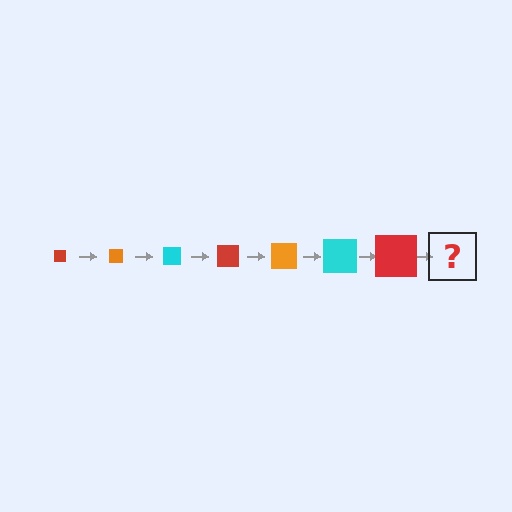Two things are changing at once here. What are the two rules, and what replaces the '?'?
The two rules are that the square grows larger each step and the color cycles through red, orange, and cyan. The '?' should be an orange square, larger than the previous one.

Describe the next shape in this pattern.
It should be an orange square, larger than the previous one.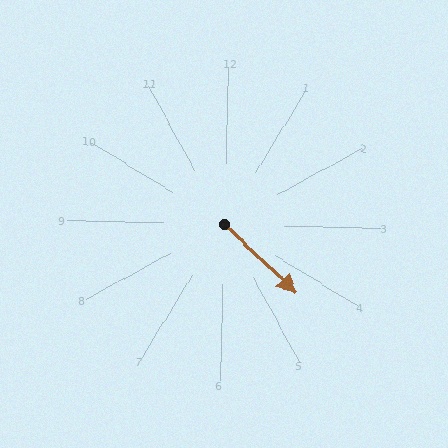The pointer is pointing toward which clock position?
Roughly 4 o'clock.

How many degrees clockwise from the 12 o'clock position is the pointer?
Approximately 132 degrees.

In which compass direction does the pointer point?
Southeast.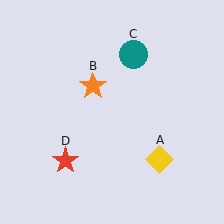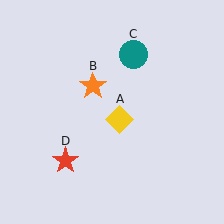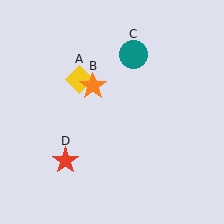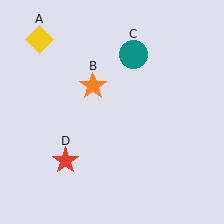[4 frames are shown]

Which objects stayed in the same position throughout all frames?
Orange star (object B) and teal circle (object C) and red star (object D) remained stationary.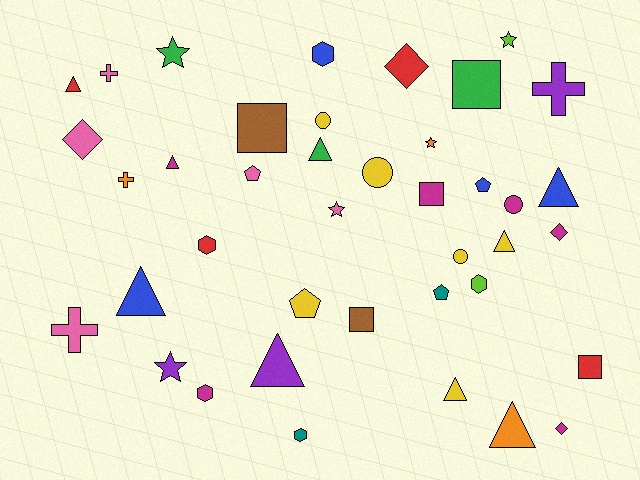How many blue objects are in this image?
There are 4 blue objects.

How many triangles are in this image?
There are 9 triangles.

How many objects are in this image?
There are 40 objects.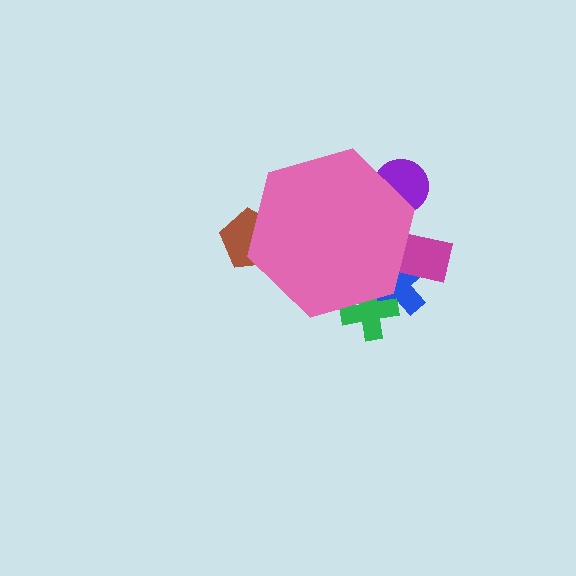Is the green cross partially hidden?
Yes, the green cross is partially hidden behind the pink hexagon.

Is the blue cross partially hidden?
Yes, the blue cross is partially hidden behind the pink hexagon.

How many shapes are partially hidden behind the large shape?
5 shapes are partially hidden.